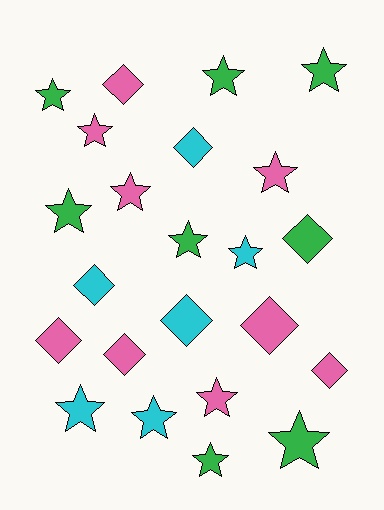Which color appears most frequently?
Pink, with 9 objects.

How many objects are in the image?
There are 23 objects.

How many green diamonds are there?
There is 1 green diamond.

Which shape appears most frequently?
Star, with 14 objects.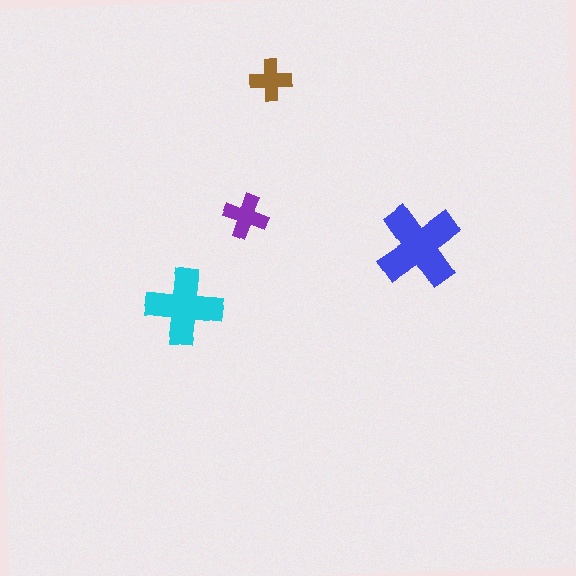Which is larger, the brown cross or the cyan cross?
The cyan one.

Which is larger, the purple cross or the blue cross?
The blue one.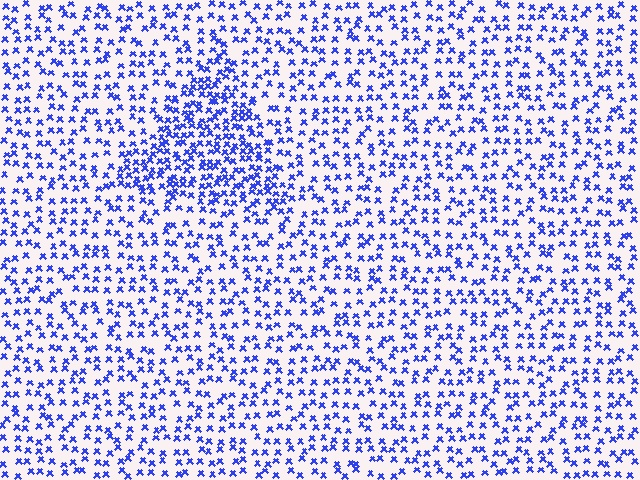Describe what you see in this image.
The image contains small blue elements arranged at two different densities. A triangle-shaped region is visible where the elements are more densely packed than the surrounding area.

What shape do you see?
I see a triangle.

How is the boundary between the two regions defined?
The boundary is defined by a change in element density (approximately 1.9x ratio). All elements are the same color, size, and shape.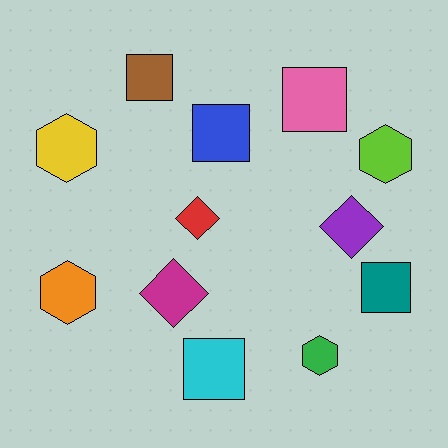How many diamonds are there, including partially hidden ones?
There are 3 diamonds.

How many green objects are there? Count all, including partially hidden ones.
There is 1 green object.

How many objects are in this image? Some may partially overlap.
There are 12 objects.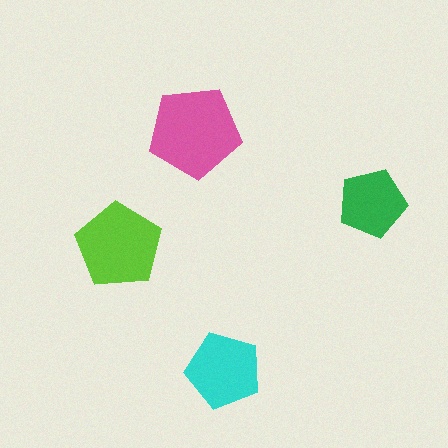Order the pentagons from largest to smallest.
the pink one, the lime one, the cyan one, the green one.